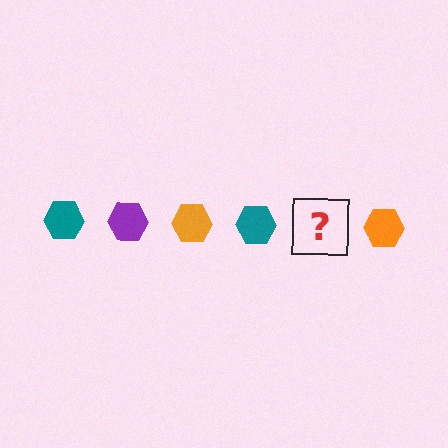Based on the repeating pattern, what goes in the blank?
The blank should be a purple hexagon.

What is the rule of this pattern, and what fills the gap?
The rule is that the pattern cycles through teal, purple, orange hexagons. The gap should be filled with a purple hexagon.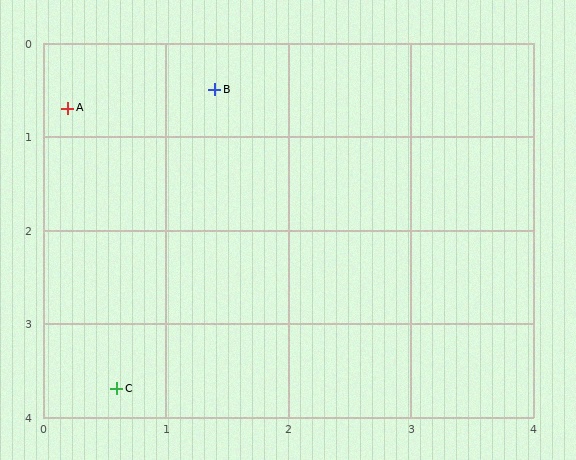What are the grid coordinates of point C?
Point C is at approximately (0.6, 3.7).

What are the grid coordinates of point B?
Point B is at approximately (1.4, 0.5).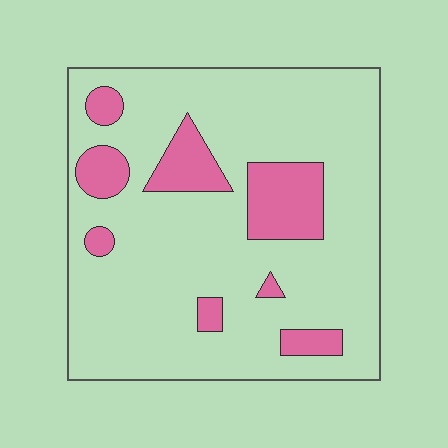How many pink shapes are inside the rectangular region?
8.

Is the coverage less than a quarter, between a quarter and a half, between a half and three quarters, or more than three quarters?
Less than a quarter.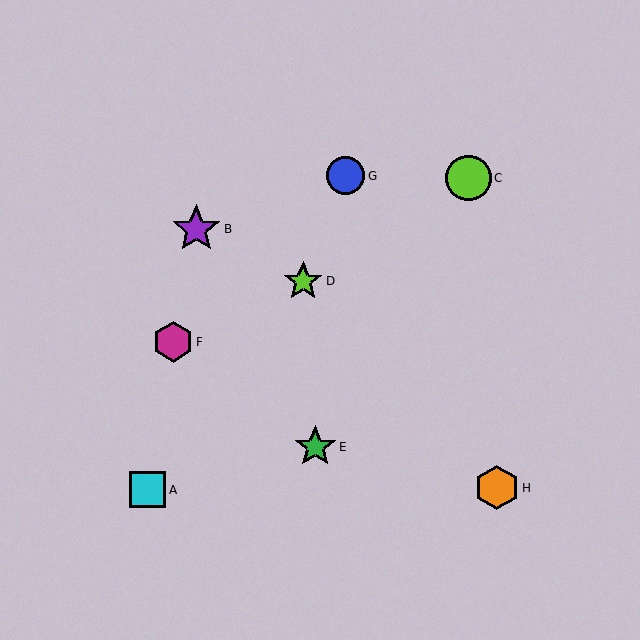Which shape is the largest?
The purple star (labeled B) is the largest.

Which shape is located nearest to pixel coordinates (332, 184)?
The blue circle (labeled G) at (346, 176) is nearest to that location.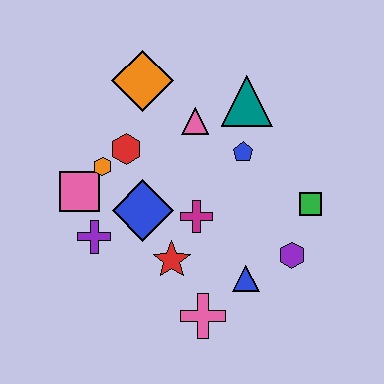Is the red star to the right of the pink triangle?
No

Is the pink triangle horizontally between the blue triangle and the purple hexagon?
No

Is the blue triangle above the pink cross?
Yes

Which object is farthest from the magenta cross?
The orange diamond is farthest from the magenta cross.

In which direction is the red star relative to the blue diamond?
The red star is below the blue diamond.